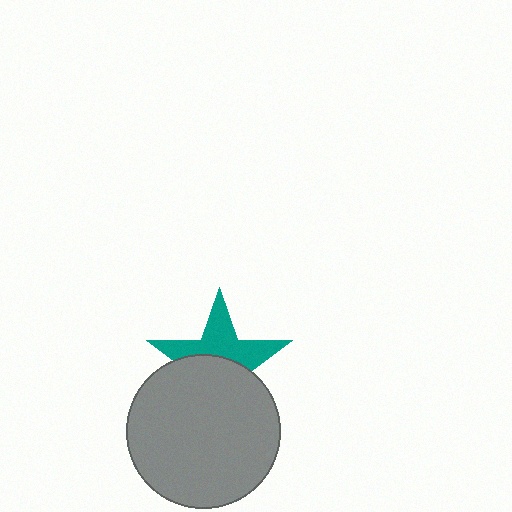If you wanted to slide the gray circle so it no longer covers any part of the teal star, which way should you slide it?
Slide it down — that is the most direct way to separate the two shapes.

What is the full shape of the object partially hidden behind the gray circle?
The partially hidden object is a teal star.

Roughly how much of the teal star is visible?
About half of it is visible (roughly 48%).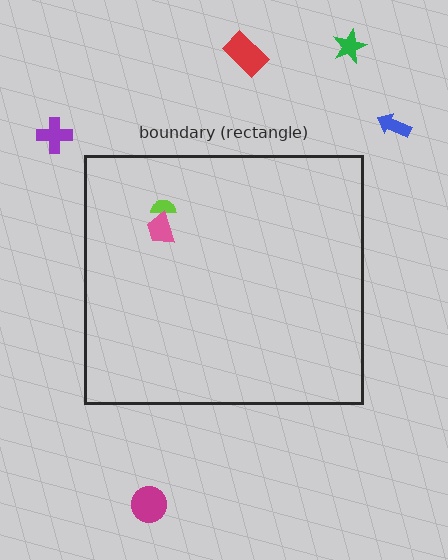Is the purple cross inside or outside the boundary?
Outside.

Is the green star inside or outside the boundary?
Outside.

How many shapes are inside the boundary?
2 inside, 5 outside.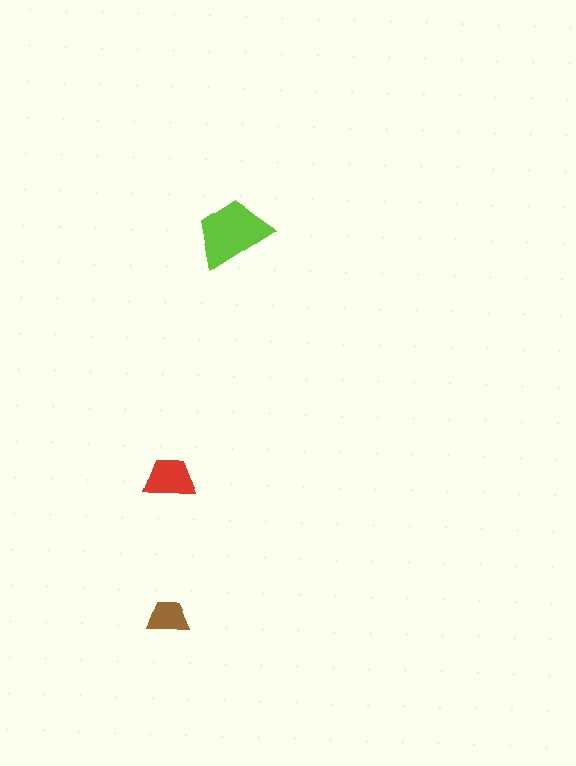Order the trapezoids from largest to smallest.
the lime one, the red one, the brown one.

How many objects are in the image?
There are 3 objects in the image.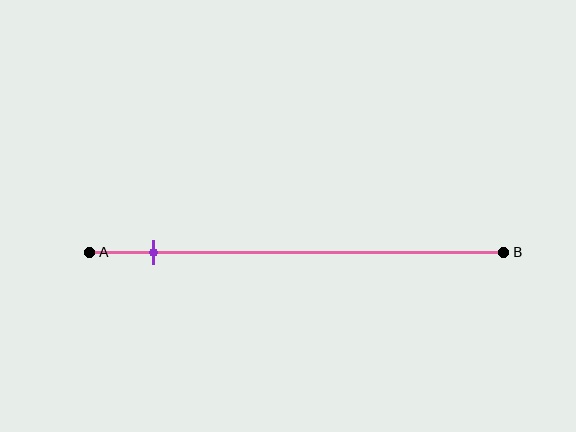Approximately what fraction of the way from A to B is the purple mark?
The purple mark is approximately 15% of the way from A to B.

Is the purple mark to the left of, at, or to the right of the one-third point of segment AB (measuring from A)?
The purple mark is to the left of the one-third point of segment AB.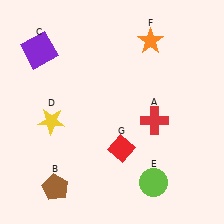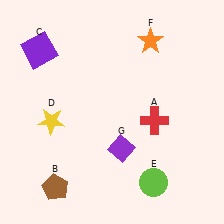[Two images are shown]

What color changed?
The diamond (G) changed from red in Image 1 to purple in Image 2.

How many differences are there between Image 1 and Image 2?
There is 1 difference between the two images.